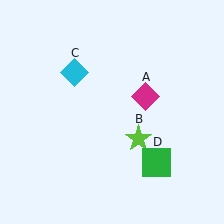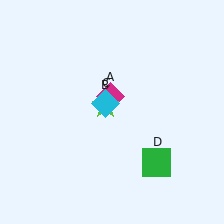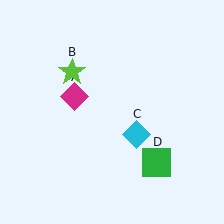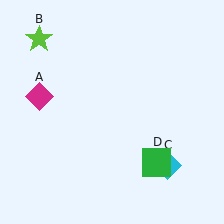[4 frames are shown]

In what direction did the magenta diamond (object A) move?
The magenta diamond (object A) moved left.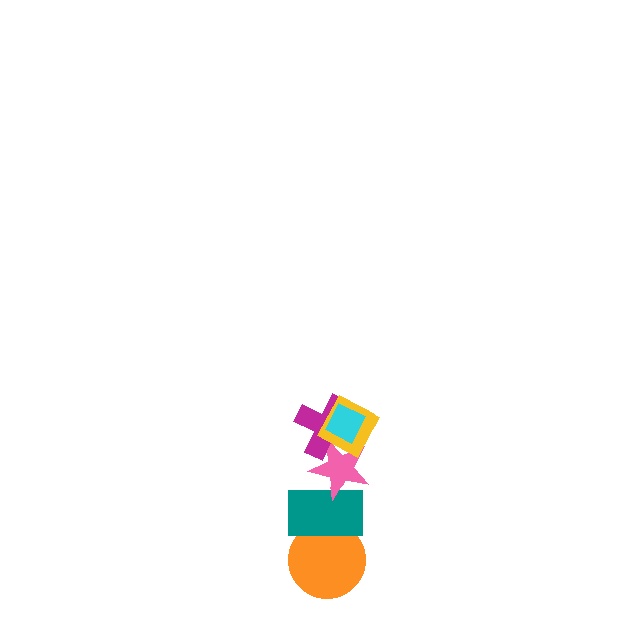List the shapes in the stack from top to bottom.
From top to bottom: the cyan diamond, the yellow square, the magenta cross, the pink star, the teal rectangle, the orange circle.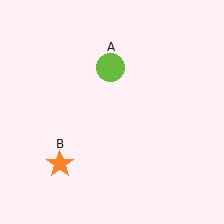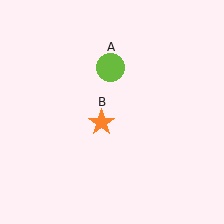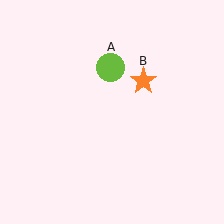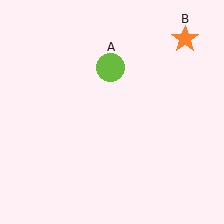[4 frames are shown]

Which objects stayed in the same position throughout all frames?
Lime circle (object A) remained stationary.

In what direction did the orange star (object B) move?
The orange star (object B) moved up and to the right.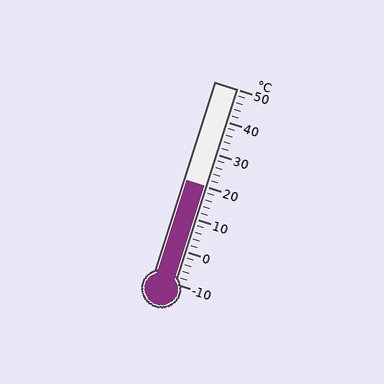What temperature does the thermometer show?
The thermometer shows approximately 20°C.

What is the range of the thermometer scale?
The thermometer scale ranges from -10°C to 50°C.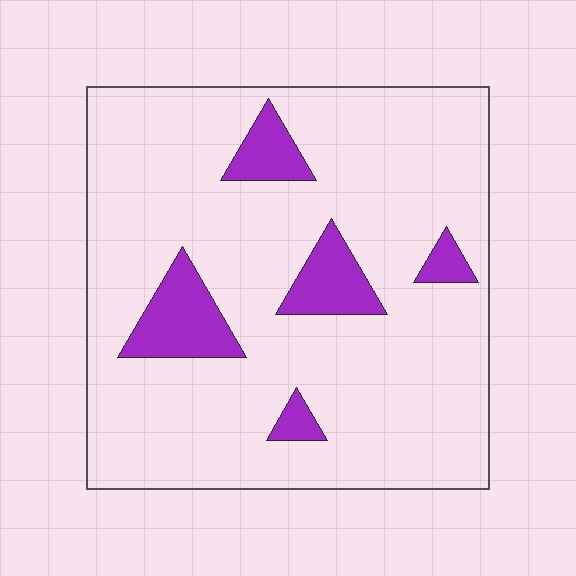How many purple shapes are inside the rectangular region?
5.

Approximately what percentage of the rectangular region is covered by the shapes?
Approximately 15%.